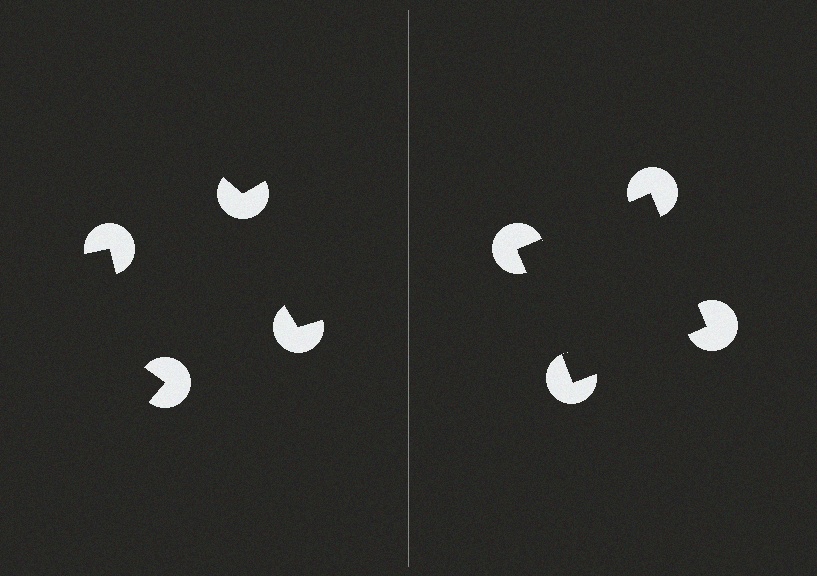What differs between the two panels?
The pac-man discs are positioned identically on both sides; only the wedge orientations differ. On the right they align to a square; on the left they are misaligned.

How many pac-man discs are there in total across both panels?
8 — 4 on each side.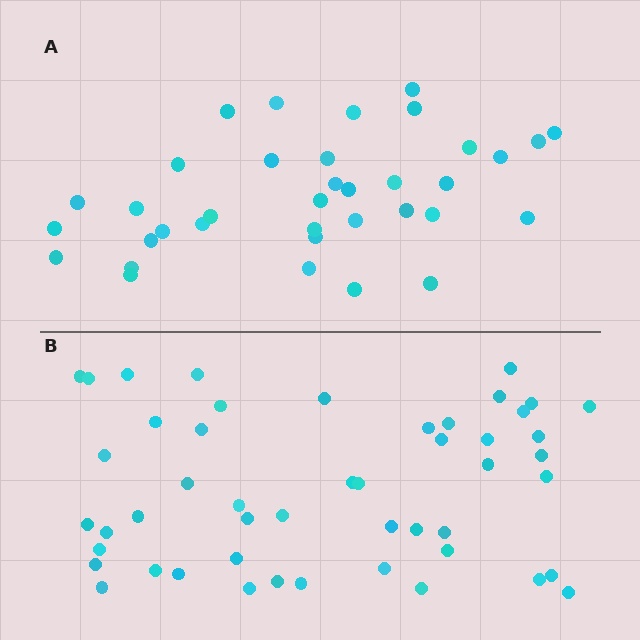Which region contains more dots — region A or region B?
Region B (the bottom region) has more dots.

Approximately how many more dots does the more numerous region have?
Region B has approximately 15 more dots than region A.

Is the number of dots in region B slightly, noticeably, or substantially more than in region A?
Region B has noticeably more, but not dramatically so. The ratio is roughly 1.4 to 1.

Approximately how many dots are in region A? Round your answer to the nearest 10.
About 40 dots. (The exact count is 36, which rounds to 40.)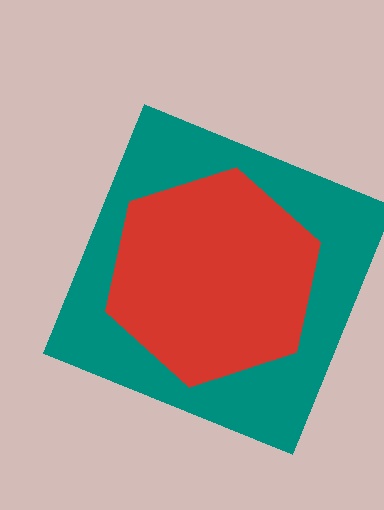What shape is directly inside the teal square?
The red hexagon.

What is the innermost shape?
The red hexagon.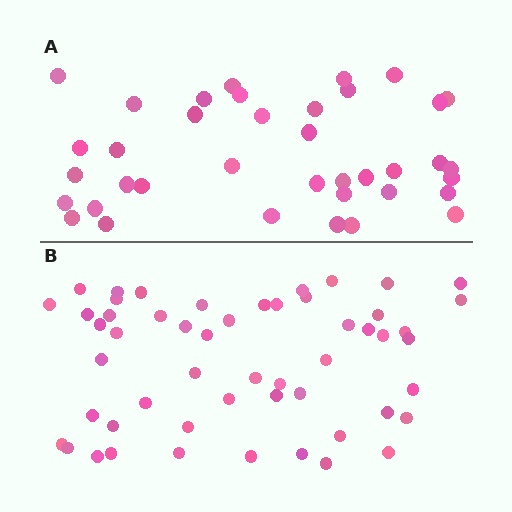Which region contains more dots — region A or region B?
Region B (the bottom region) has more dots.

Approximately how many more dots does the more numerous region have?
Region B has approximately 15 more dots than region A.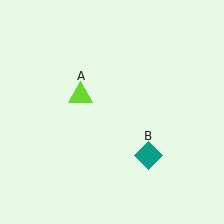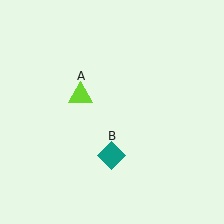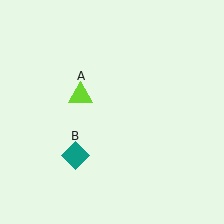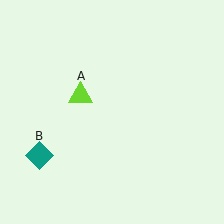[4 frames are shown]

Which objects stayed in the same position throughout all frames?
Lime triangle (object A) remained stationary.